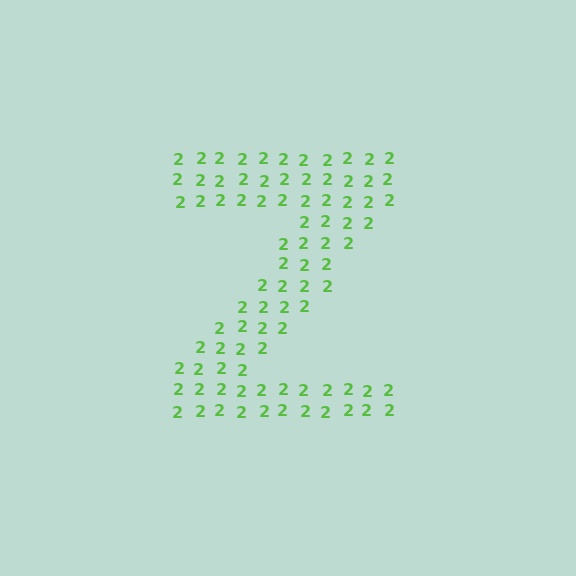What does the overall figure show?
The overall figure shows the letter Z.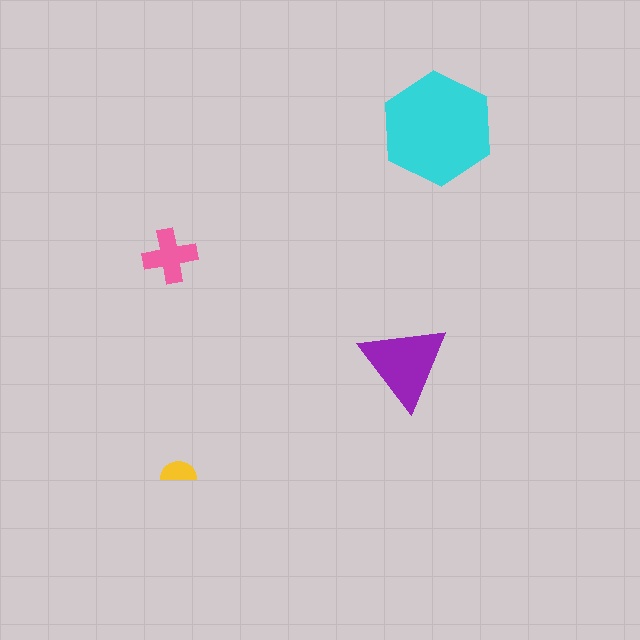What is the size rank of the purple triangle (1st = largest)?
2nd.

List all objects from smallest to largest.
The yellow semicircle, the pink cross, the purple triangle, the cyan hexagon.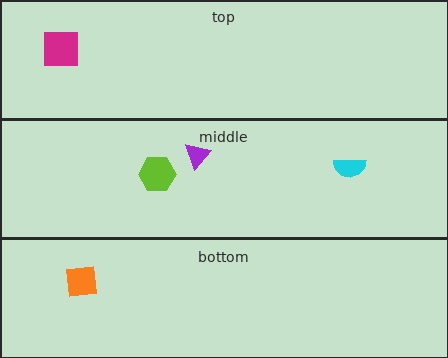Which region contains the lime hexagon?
The middle region.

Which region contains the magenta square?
The top region.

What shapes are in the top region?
The magenta square.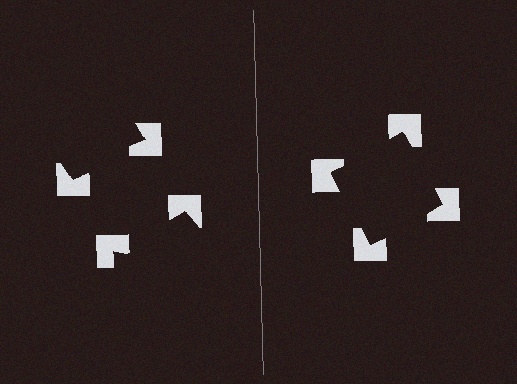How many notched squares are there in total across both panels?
8 — 4 on each side.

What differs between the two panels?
The notched squares are positioned identically on both sides; only the wedge orientations differ. On the right they align to a square; on the left they are misaligned.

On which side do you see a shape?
An illusory square appears on the right side. On the left side the wedge cuts are rotated, so no coherent shape forms.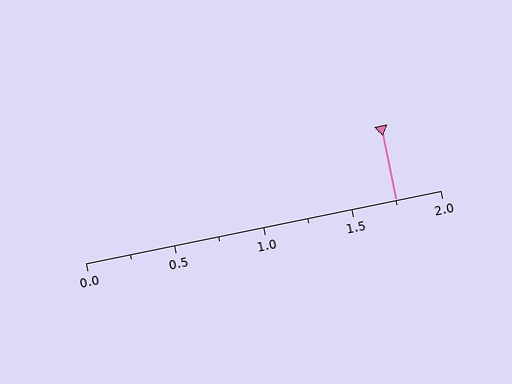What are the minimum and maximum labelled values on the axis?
The axis runs from 0.0 to 2.0.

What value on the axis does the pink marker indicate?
The marker indicates approximately 1.75.